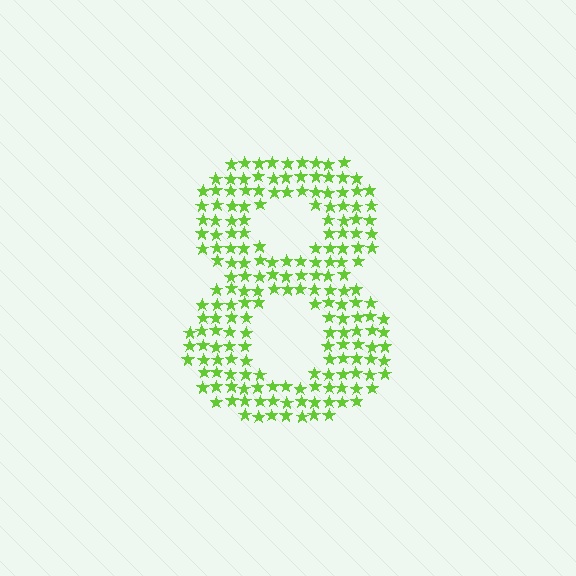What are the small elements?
The small elements are stars.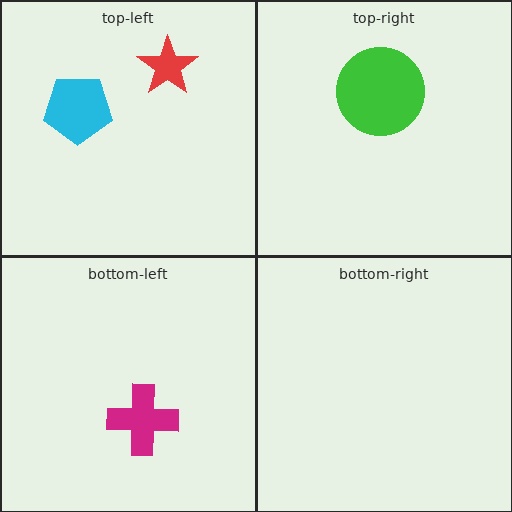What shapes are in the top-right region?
The green circle.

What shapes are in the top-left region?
The red star, the cyan pentagon.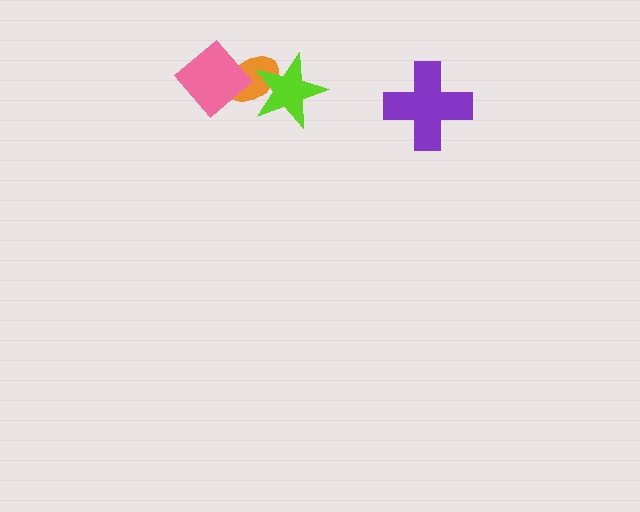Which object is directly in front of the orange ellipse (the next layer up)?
The lime star is directly in front of the orange ellipse.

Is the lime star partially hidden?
No, no other shape covers it.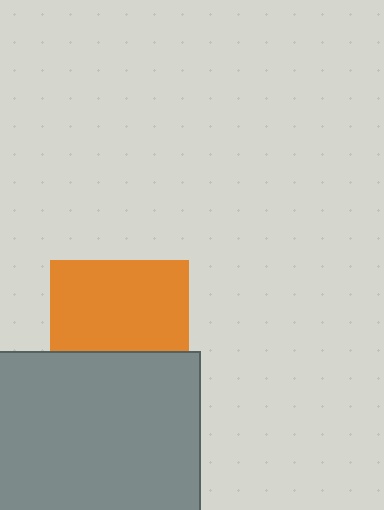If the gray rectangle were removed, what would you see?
You would see the complete orange square.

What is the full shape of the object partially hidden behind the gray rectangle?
The partially hidden object is an orange square.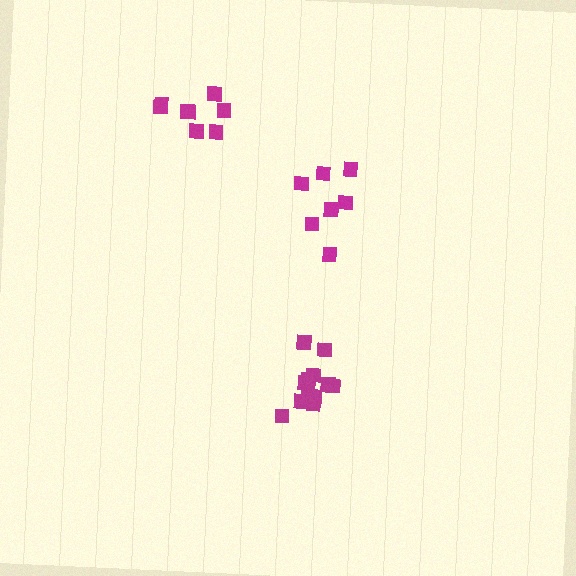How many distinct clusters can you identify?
There are 3 distinct clusters.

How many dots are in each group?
Group 1: 13 dots, Group 2: 8 dots, Group 3: 7 dots (28 total).